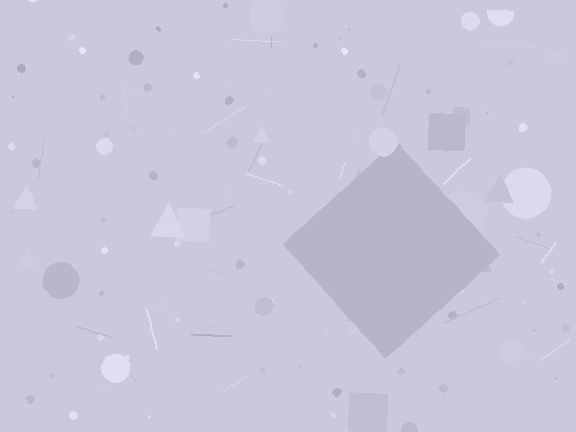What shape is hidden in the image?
A diamond is hidden in the image.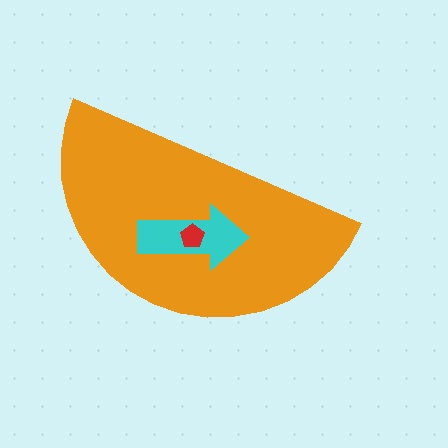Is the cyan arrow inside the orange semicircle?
Yes.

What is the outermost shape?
The orange semicircle.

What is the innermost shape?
The red pentagon.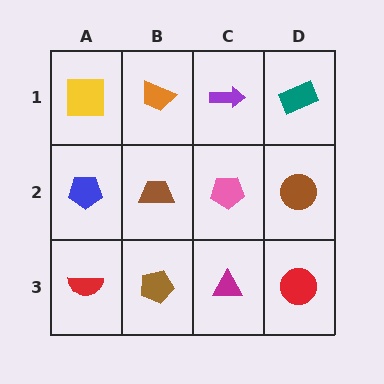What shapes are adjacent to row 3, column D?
A brown circle (row 2, column D), a magenta triangle (row 3, column C).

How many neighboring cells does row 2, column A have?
3.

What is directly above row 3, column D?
A brown circle.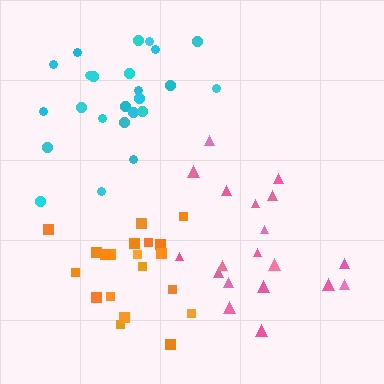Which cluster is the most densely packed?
Orange.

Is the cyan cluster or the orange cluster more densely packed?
Orange.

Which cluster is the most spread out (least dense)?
Pink.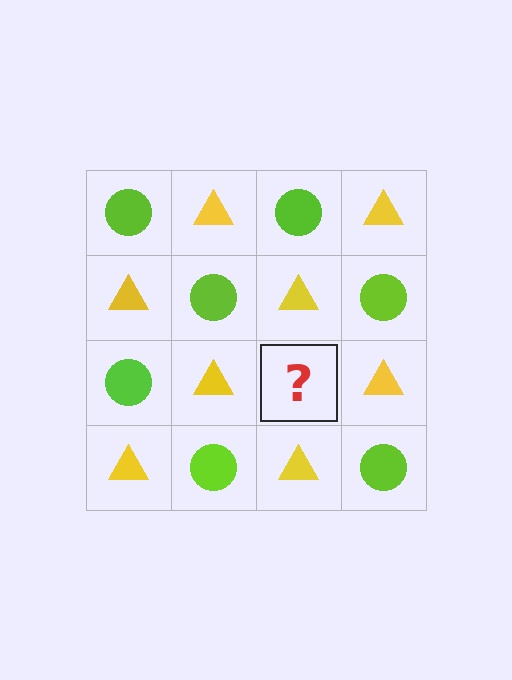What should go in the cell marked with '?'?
The missing cell should contain a lime circle.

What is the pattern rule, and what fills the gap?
The rule is that it alternates lime circle and yellow triangle in a checkerboard pattern. The gap should be filled with a lime circle.